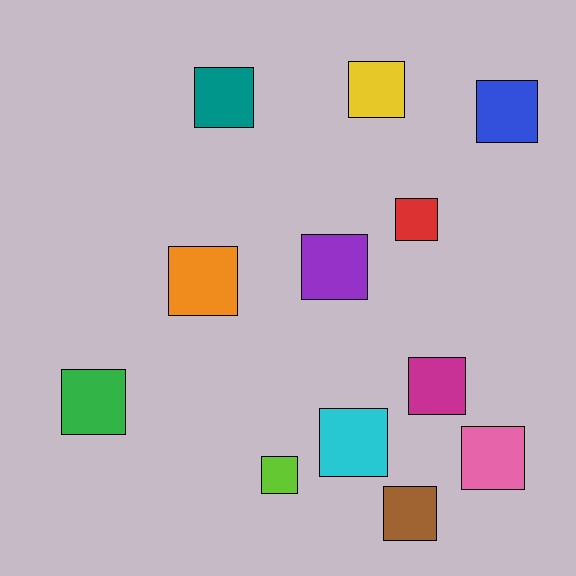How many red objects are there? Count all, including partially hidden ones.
There is 1 red object.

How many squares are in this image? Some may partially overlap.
There are 12 squares.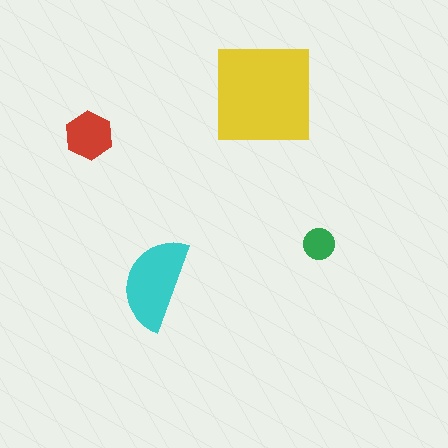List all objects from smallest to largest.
The green circle, the red hexagon, the cyan semicircle, the yellow square.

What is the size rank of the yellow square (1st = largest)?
1st.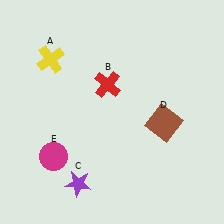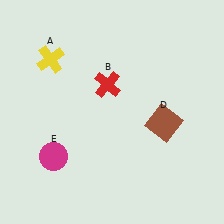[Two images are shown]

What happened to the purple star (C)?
The purple star (C) was removed in Image 2. It was in the bottom-left area of Image 1.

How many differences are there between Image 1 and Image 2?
There is 1 difference between the two images.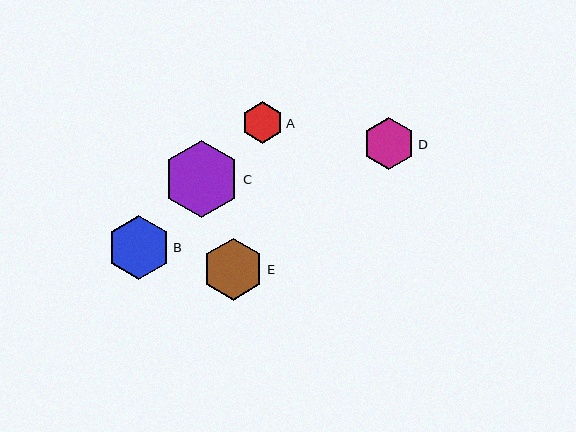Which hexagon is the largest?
Hexagon C is the largest with a size of approximately 77 pixels.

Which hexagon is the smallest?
Hexagon A is the smallest with a size of approximately 42 pixels.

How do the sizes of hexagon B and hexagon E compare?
Hexagon B and hexagon E are approximately the same size.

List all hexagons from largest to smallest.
From largest to smallest: C, B, E, D, A.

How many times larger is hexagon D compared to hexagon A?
Hexagon D is approximately 1.3 times the size of hexagon A.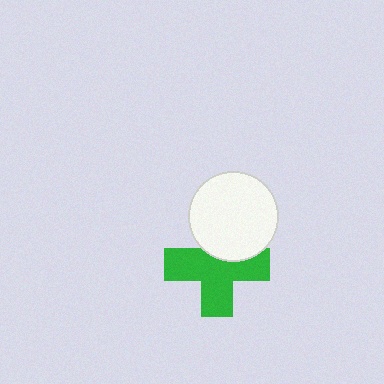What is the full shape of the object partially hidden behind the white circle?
The partially hidden object is a green cross.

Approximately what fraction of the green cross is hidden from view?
Roughly 31% of the green cross is hidden behind the white circle.